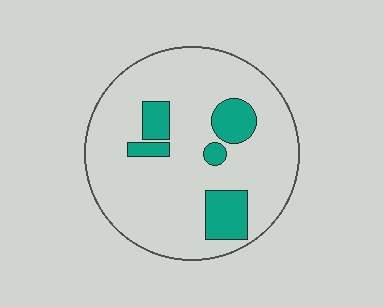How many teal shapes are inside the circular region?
5.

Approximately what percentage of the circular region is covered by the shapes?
Approximately 15%.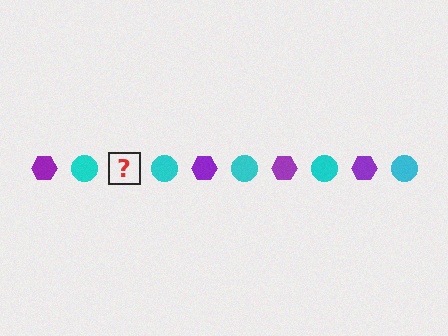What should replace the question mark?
The question mark should be replaced with a purple hexagon.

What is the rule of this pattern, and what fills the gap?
The rule is that the pattern alternates between purple hexagon and cyan circle. The gap should be filled with a purple hexagon.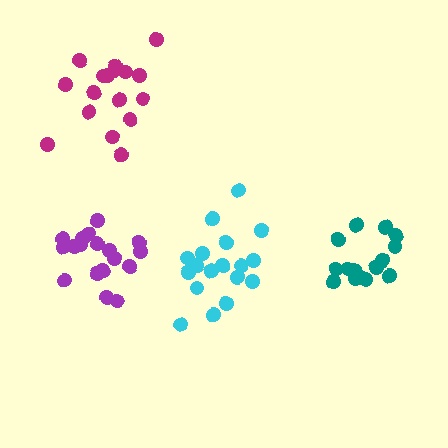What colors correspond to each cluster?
The clusters are colored: teal, magenta, purple, cyan.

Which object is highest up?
The magenta cluster is topmost.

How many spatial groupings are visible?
There are 4 spatial groupings.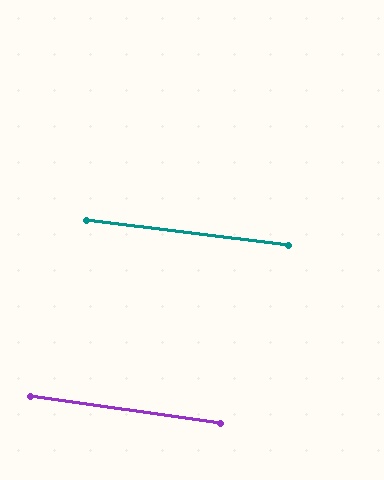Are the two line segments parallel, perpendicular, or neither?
Parallel — their directions differ by only 1.2°.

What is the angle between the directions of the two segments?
Approximately 1 degree.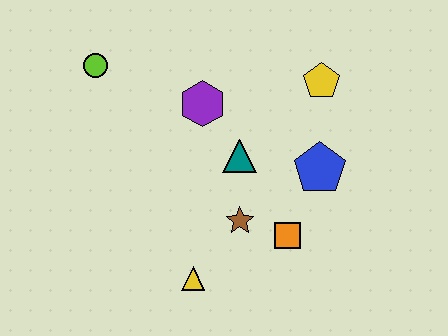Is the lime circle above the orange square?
Yes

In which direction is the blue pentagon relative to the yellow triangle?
The blue pentagon is to the right of the yellow triangle.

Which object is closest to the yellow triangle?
The brown star is closest to the yellow triangle.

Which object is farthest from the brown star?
The lime circle is farthest from the brown star.